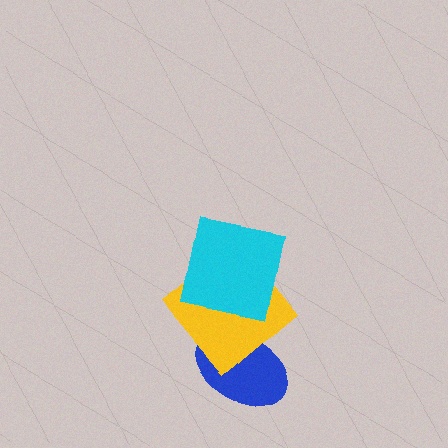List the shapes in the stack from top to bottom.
From top to bottom: the cyan square, the yellow diamond, the blue ellipse.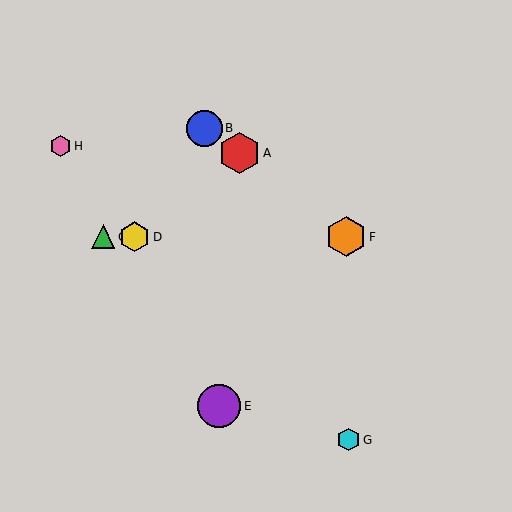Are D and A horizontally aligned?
No, D is at y≈237 and A is at y≈153.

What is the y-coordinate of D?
Object D is at y≈237.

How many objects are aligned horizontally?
3 objects (C, D, F) are aligned horizontally.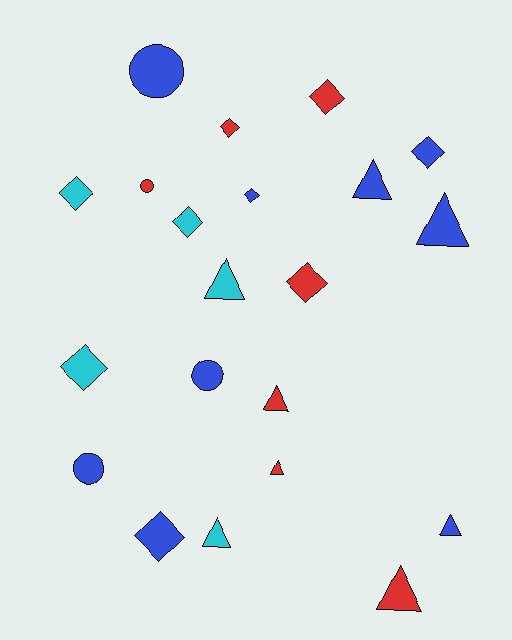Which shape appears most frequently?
Diamond, with 9 objects.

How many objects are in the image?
There are 21 objects.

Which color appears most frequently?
Blue, with 9 objects.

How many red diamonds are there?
There are 3 red diamonds.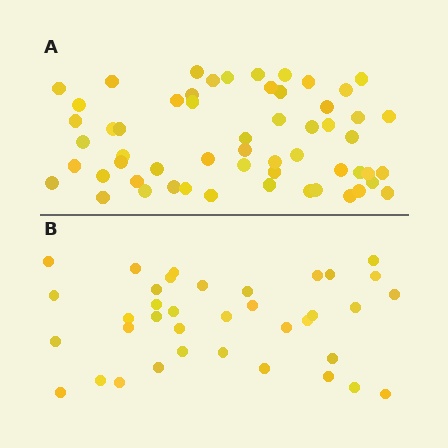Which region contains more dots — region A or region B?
Region A (the top region) has more dots.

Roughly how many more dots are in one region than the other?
Region A has approximately 20 more dots than region B.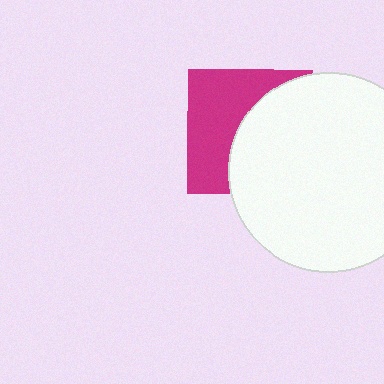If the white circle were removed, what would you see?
You would see the complete magenta square.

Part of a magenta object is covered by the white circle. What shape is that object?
It is a square.